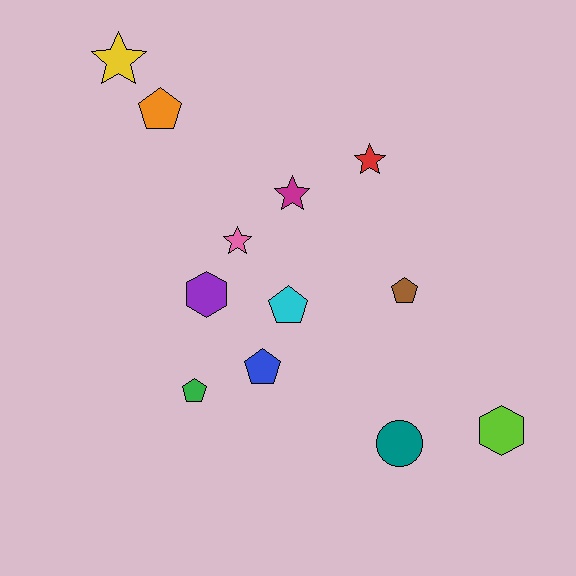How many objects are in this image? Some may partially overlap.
There are 12 objects.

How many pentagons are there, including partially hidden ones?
There are 5 pentagons.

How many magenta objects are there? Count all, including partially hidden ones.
There is 1 magenta object.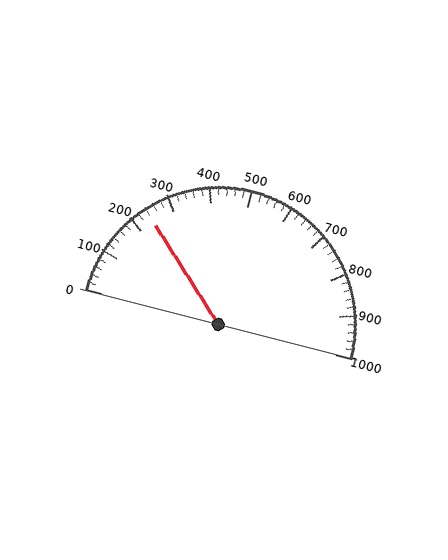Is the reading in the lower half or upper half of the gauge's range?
The reading is in the lower half of the range (0 to 1000).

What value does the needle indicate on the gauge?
The needle indicates approximately 240.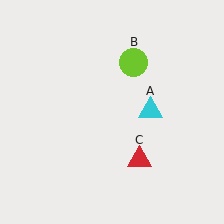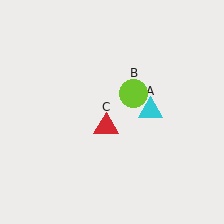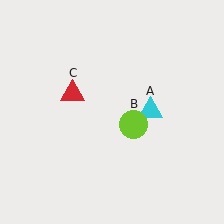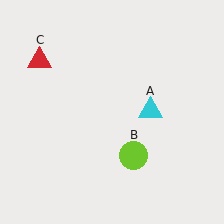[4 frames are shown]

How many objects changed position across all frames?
2 objects changed position: lime circle (object B), red triangle (object C).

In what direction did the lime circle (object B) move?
The lime circle (object B) moved down.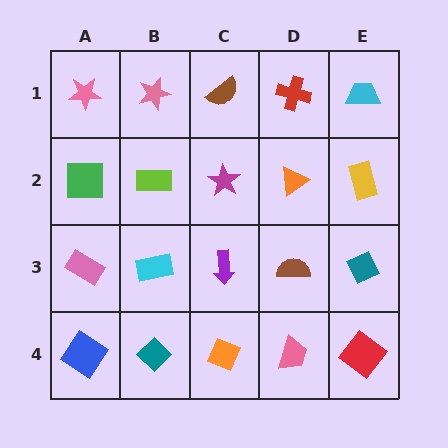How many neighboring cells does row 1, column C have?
3.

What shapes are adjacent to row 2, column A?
A pink star (row 1, column A), a pink rectangle (row 3, column A), a lime rectangle (row 2, column B).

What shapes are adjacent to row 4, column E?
A teal diamond (row 3, column E), a pink trapezoid (row 4, column D).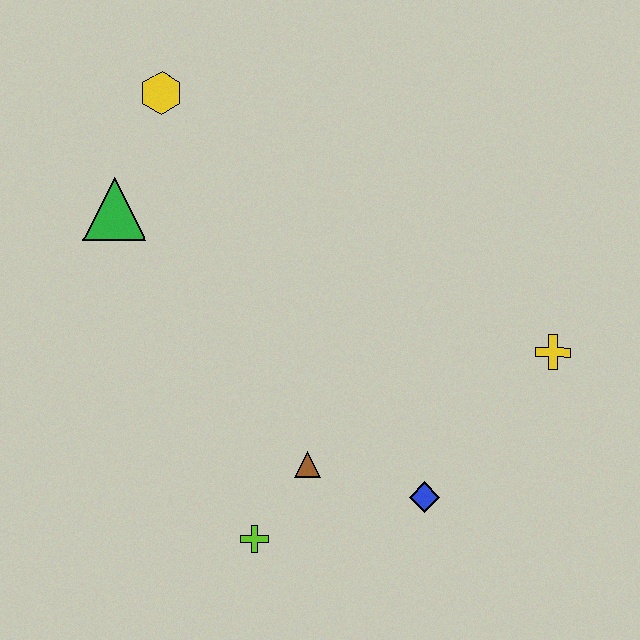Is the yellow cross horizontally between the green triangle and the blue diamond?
No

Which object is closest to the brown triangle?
The lime cross is closest to the brown triangle.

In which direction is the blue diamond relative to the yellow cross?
The blue diamond is below the yellow cross.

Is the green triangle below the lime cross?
No